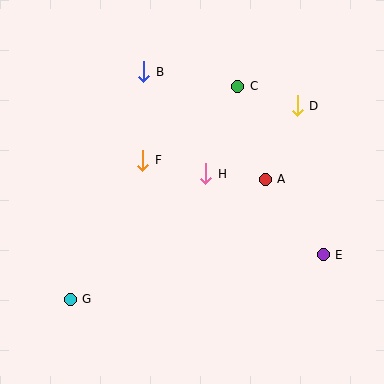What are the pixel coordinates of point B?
Point B is at (144, 72).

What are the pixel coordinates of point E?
Point E is at (323, 255).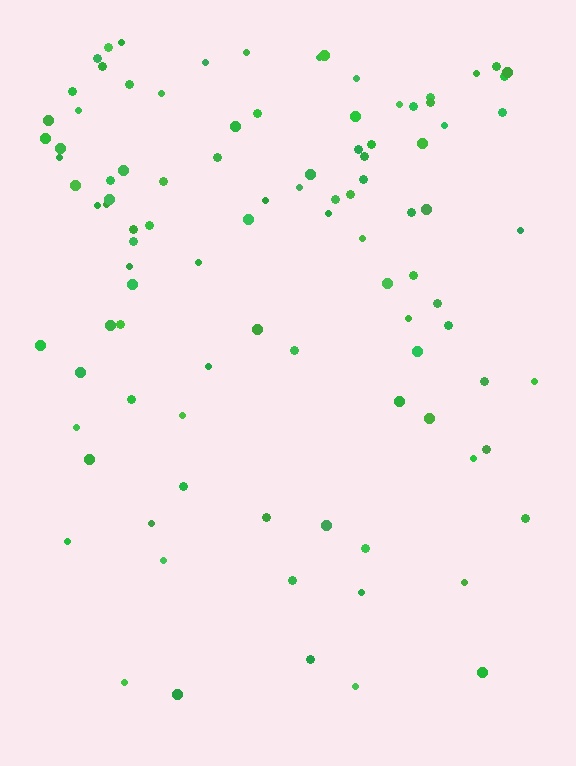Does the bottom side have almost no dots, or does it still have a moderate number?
Still a moderate number, just noticeably fewer than the top.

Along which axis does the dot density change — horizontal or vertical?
Vertical.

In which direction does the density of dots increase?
From bottom to top, with the top side densest.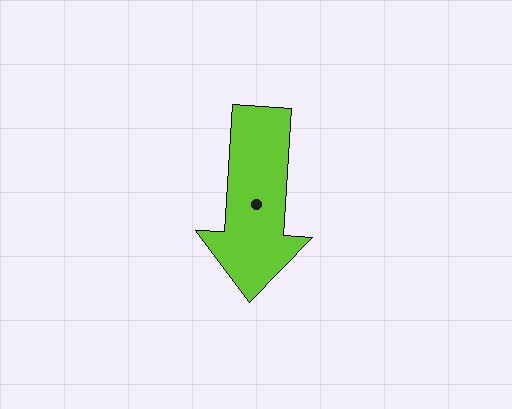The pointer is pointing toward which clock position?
Roughly 6 o'clock.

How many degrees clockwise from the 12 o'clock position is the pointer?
Approximately 184 degrees.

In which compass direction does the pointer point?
South.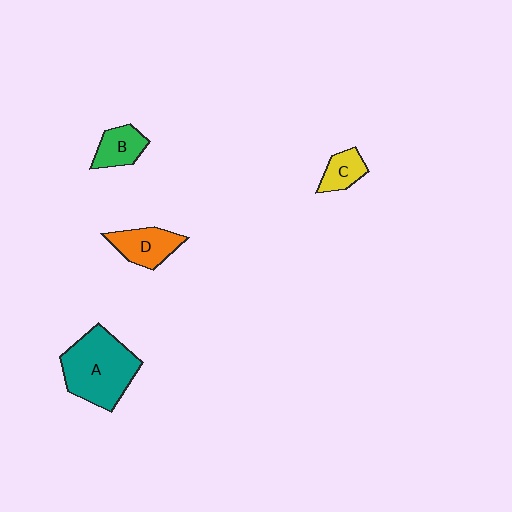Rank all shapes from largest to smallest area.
From largest to smallest: A (teal), D (orange), B (green), C (yellow).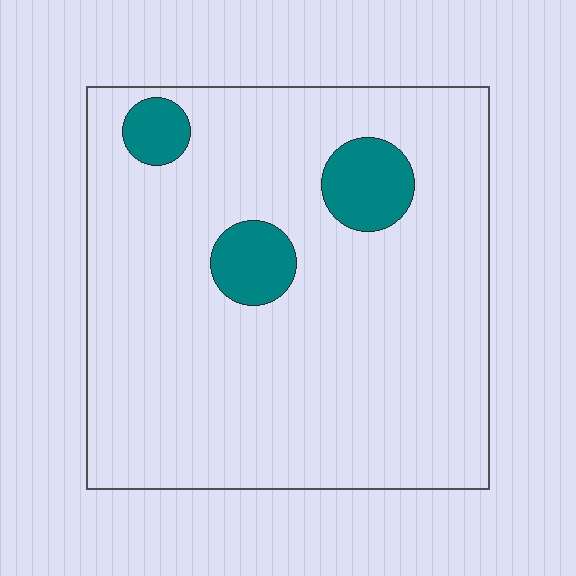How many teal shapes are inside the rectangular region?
3.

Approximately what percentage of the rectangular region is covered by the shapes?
Approximately 10%.